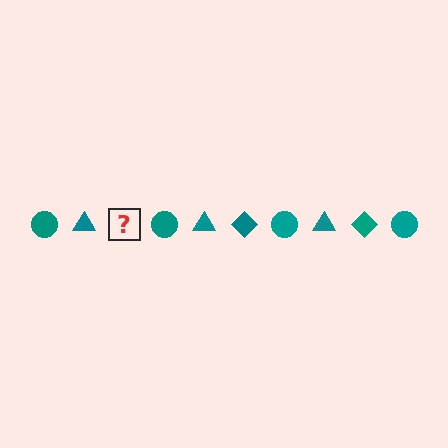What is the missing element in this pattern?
The missing element is a teal diamond.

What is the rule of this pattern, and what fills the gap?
The rule is that the pattern cycles through circle, triangle, diamond shapes in teal. The gap should be filled with a teal diamond.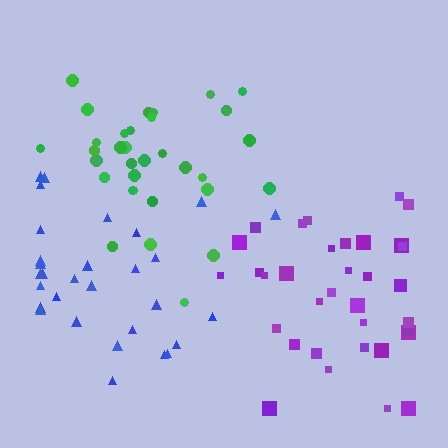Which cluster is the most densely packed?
Purple.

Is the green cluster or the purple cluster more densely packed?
Purple.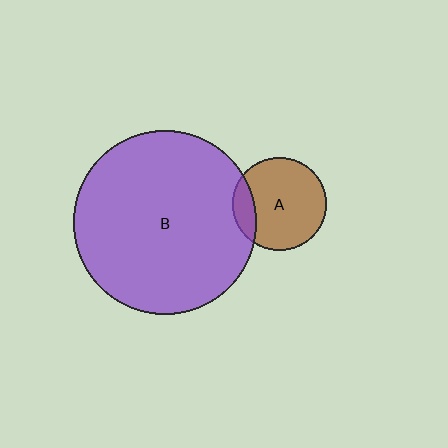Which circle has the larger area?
Circle B (purple).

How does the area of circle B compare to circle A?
Approximately 3.9 times.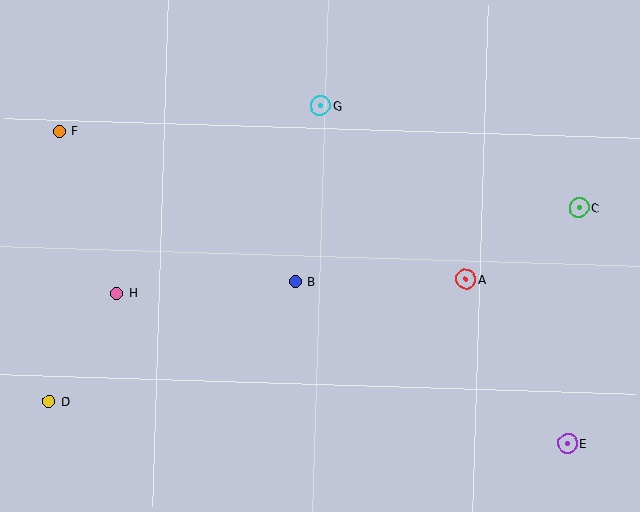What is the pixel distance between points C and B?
The distance between C and B is 293 pixels.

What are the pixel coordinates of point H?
Point H is at (116, 293).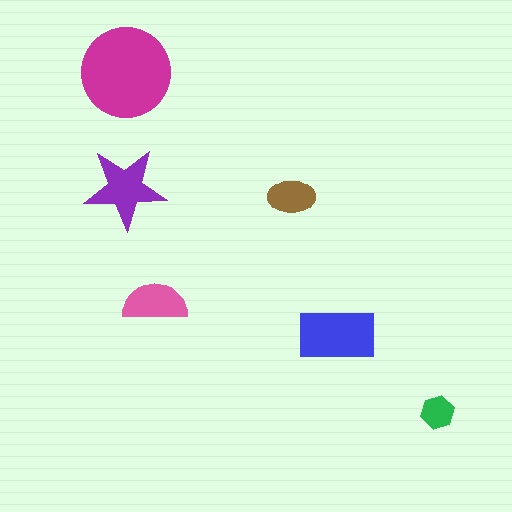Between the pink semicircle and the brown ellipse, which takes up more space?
The pink semicircle.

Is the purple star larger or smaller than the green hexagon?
Larger.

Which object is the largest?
The magenta circle.